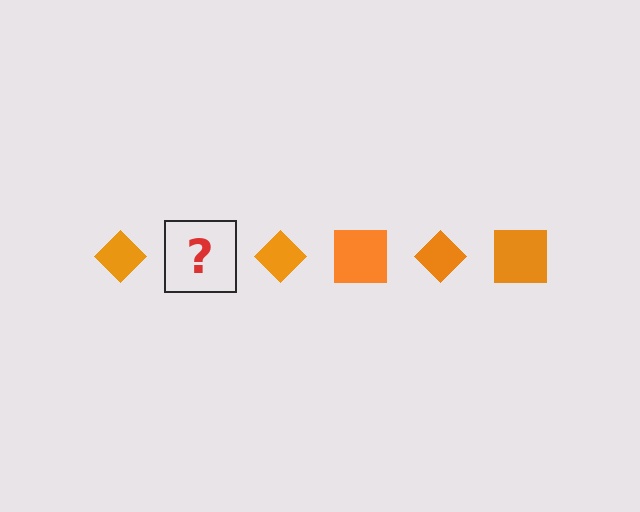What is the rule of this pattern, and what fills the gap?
The rule is that the pattern cycles through diamond, square shapes in orange. The gap should be filled with an orange square.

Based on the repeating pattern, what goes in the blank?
The blank should be an orange square.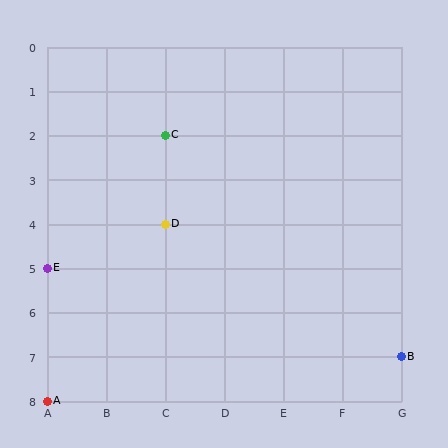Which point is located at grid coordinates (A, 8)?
Point A is at (A, 8).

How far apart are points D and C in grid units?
Points D and C are 2 rows apart.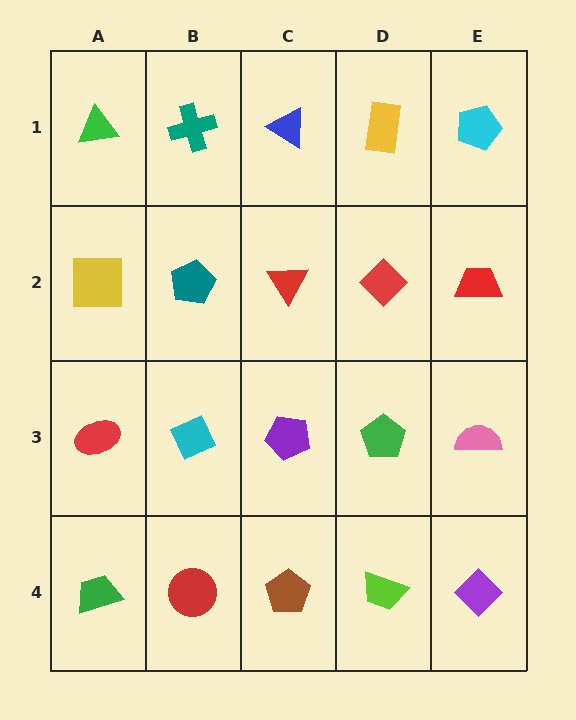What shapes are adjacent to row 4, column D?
A green pentagon (row 3, column D), a brown pentagon (row 4, column C), a purple diamond (row 4, column E).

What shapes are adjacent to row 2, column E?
A cyan pentagon (row 1, column E), a pink semicircle (row 3, column E), a red diamond (row 2, column D).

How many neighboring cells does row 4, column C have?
3.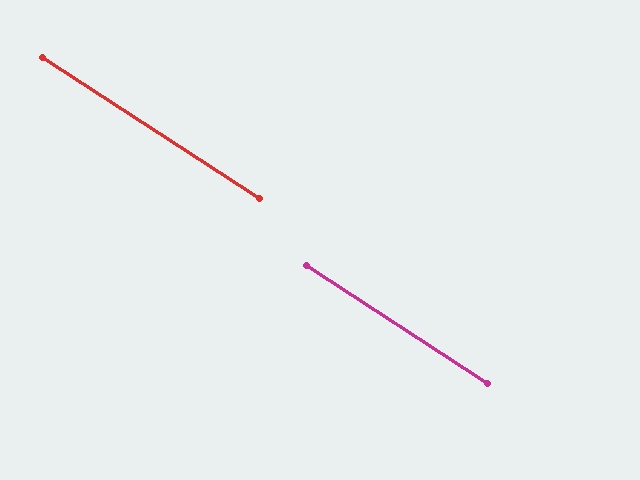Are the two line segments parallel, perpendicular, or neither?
Parallel — their directions differ by only 0.0°.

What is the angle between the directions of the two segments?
Approximately 0 degrees.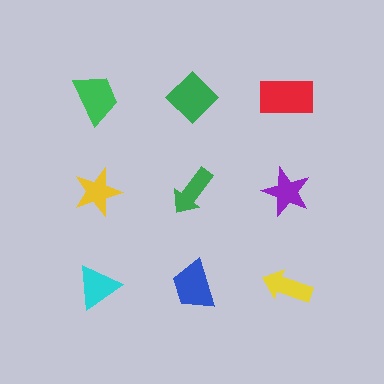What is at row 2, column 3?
A purple star.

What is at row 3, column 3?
A yellow arrow.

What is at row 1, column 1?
A green trapezoid.